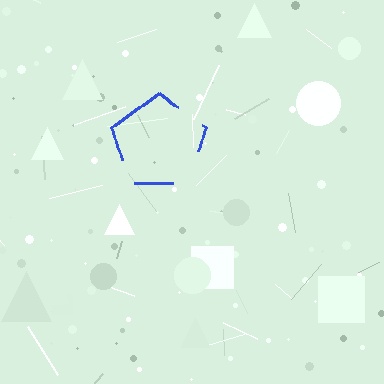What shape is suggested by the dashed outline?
The dashed outline suggests a pentagon.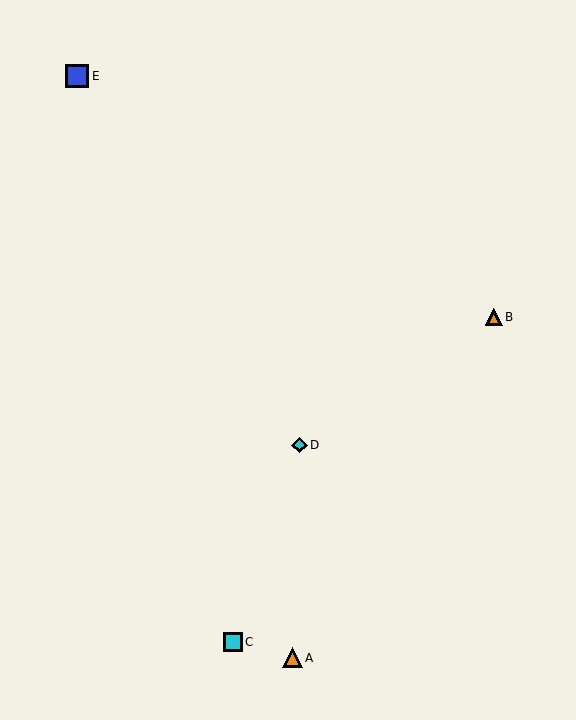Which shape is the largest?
The blue square (labeled E) is the largest.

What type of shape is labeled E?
Shape E is a blue square.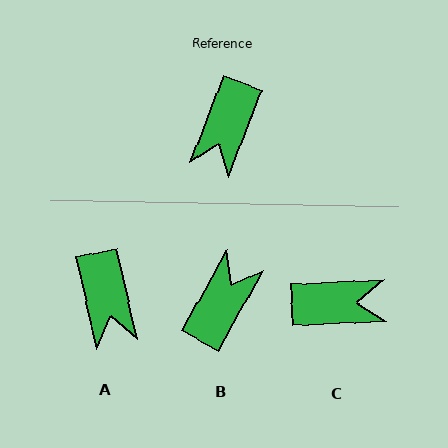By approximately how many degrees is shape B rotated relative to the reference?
Approximately 172 degrees counter-clockwise.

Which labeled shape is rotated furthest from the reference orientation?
B, about 172 degrees away.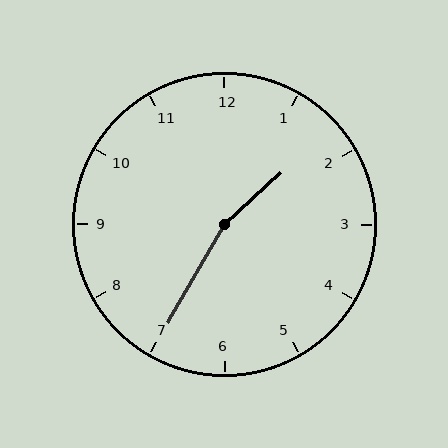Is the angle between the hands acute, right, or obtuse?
It is obtuse.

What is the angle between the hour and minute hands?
Approximately 162 degrees.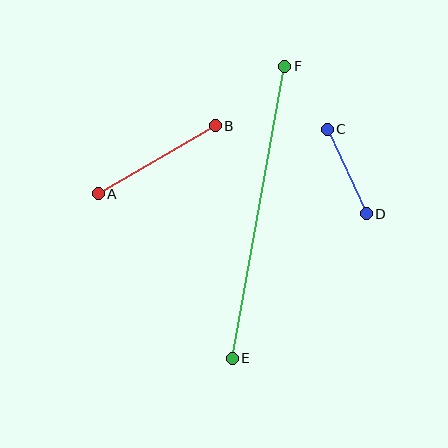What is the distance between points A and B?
The distance is approximately 135 pixels.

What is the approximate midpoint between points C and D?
The midpoint is at approximately (347, 171) pixels.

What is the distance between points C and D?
The distance is approximately 93 pixels.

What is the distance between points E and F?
The distance is approximately 297 pixels.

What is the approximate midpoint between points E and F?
The midpoint is at approximately (258, 212) pixels.